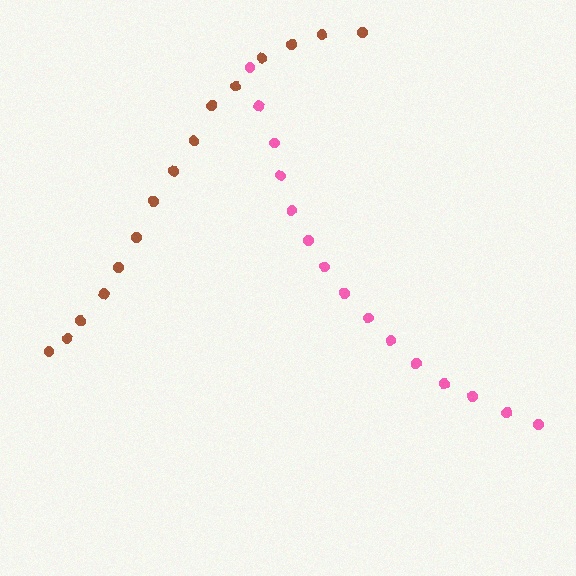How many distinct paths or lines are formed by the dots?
There are 2 distinct paths.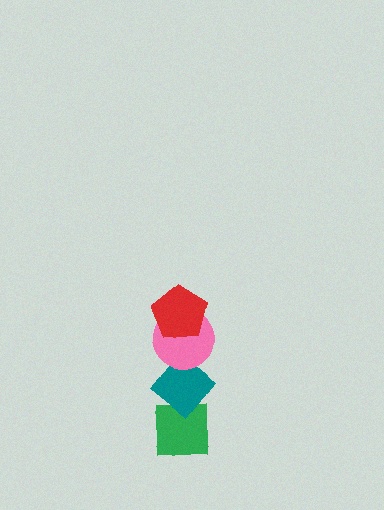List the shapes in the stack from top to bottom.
From top to bottom: the red pentagon, the pink circle, the teal diamond, the green square.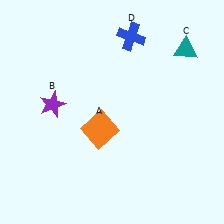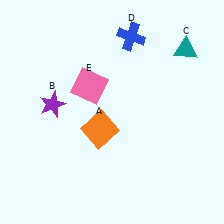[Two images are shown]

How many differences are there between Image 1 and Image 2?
There is 1 difference between the two images.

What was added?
A pink square (E) was added in Image 2.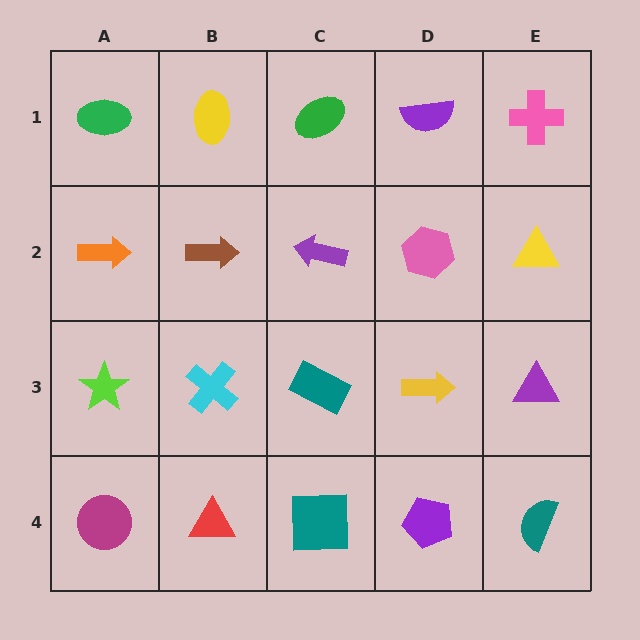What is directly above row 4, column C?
A teal rectangle.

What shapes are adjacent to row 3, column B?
A brown arrow (row 2, column B), a red triangle (row 4, column B), a lime star (row 3, column A), a teal rectangle (row 3, column C).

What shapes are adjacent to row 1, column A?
An orange arrow (row 2, column A), a yellow ellipse (row 1, column B).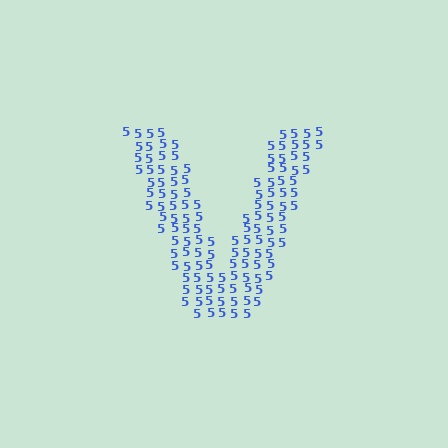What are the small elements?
The small elements are digit 5's.